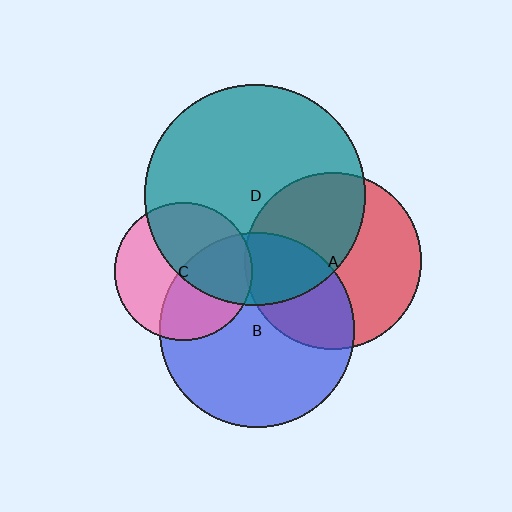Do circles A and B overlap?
Yes.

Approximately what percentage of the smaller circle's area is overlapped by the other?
Approximately 35%.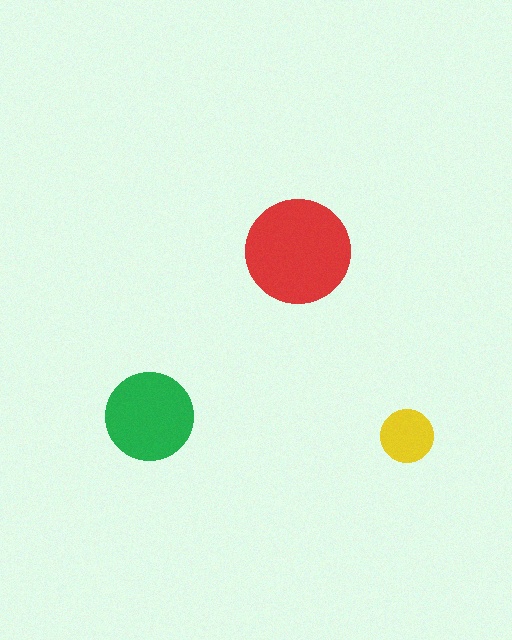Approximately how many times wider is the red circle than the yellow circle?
About 2 times wider.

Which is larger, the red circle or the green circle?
The red one.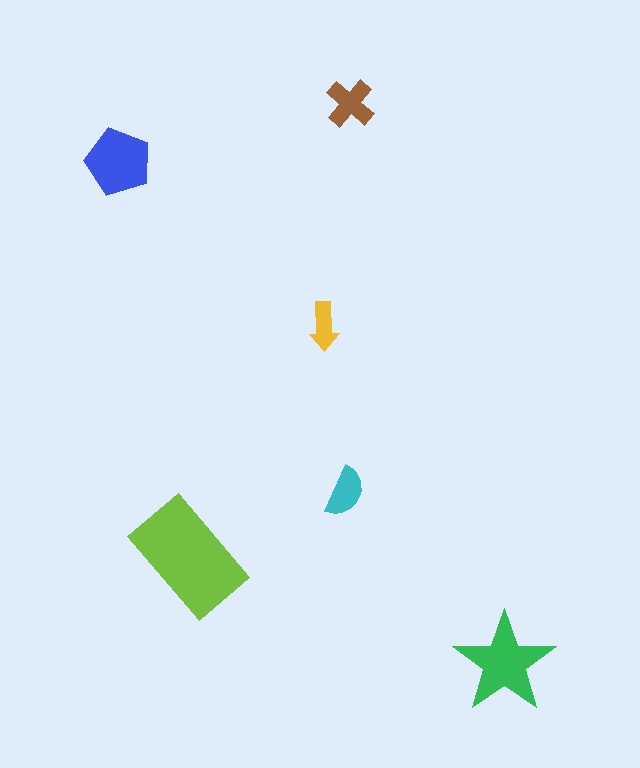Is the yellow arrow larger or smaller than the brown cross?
Smaller.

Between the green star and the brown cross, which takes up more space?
The green star.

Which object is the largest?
The lime rectangle.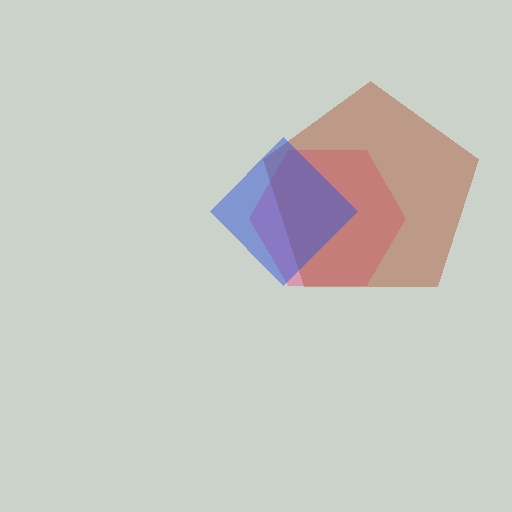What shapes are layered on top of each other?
The layered shapes are: a pink hexagon, a brown pentagon, a blue diamond.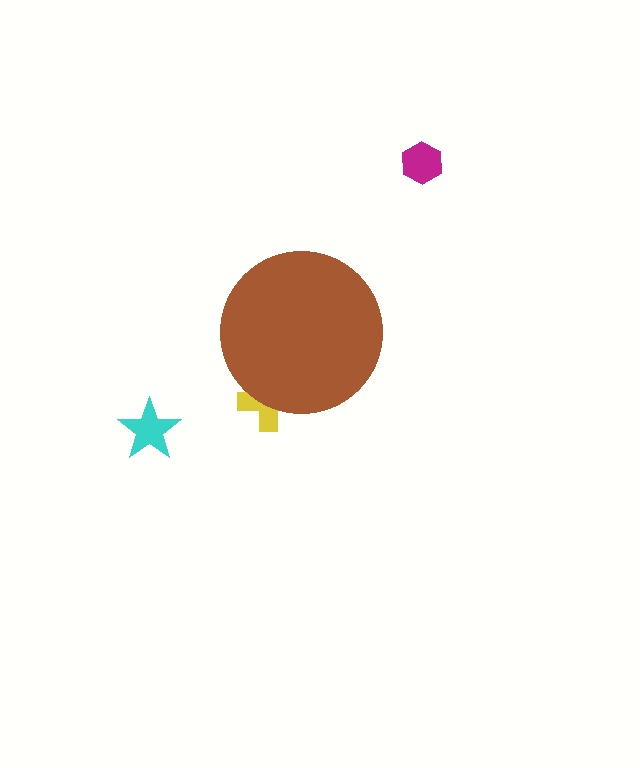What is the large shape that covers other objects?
A brown circle.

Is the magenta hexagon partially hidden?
No, the magenta hexagon is fully visible.